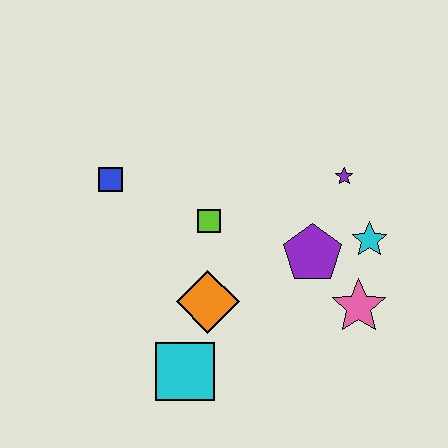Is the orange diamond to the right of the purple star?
No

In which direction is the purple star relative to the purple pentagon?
The purple star is above the purple pentagon.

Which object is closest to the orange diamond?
The cyan square is closest to the orange diamond.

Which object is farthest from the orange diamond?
The purple star is farthest from the orange diamond.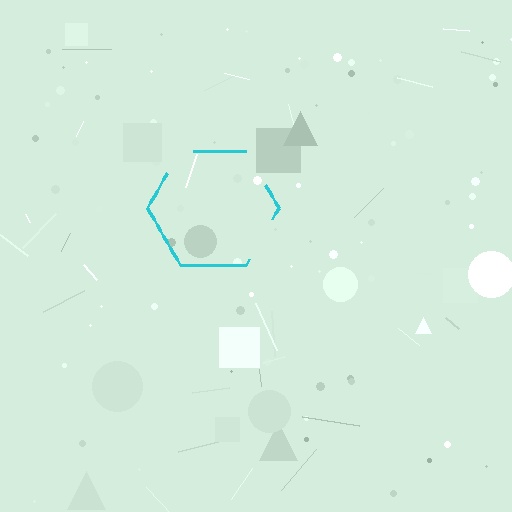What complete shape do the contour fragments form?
The contour fragments form a hexagon.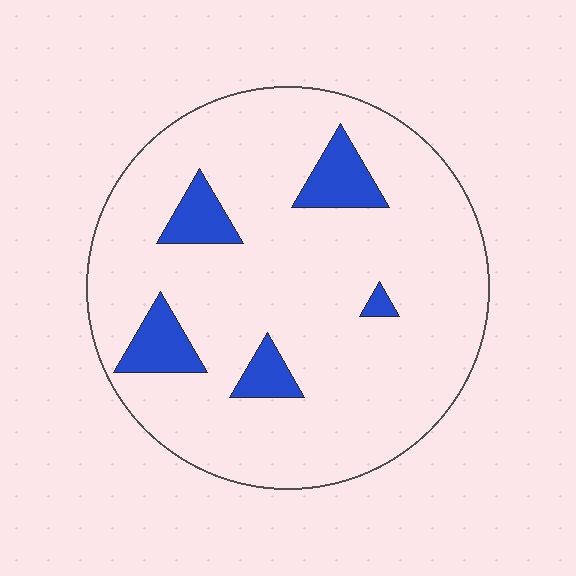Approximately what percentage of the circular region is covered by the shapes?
Approximately 10%.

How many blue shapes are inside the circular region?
5.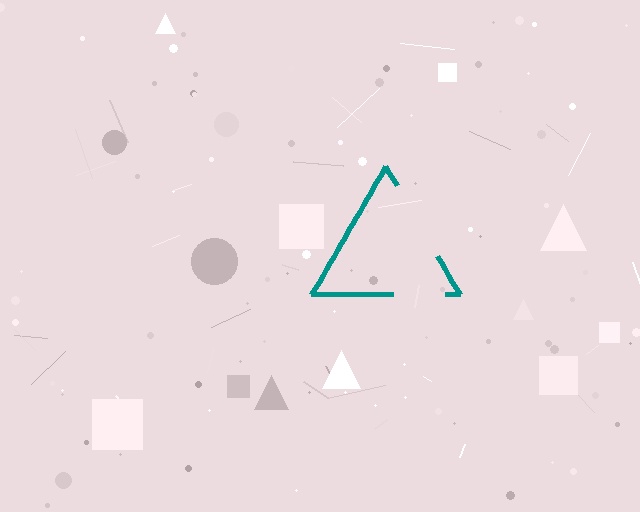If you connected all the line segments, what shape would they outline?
They would outline a triangle.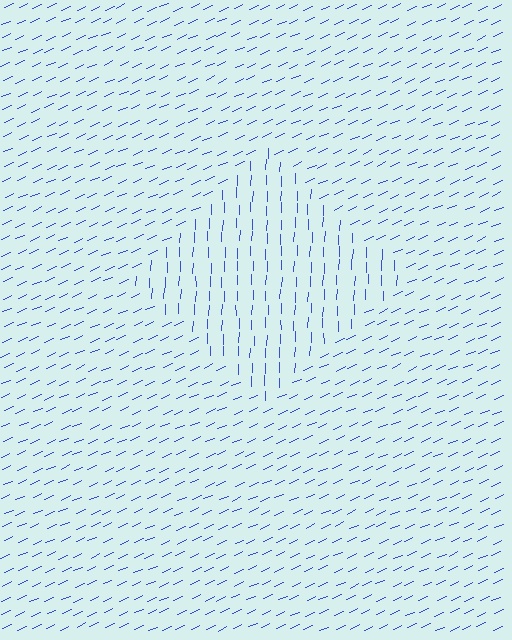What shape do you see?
I see a diamond.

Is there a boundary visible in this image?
Yes, there is a texture boundary formed by a change in line orientation.